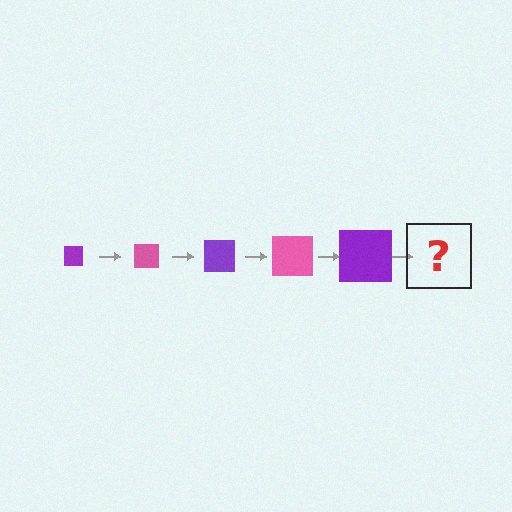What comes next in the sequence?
The next element should be a pink square, larger than the previous one.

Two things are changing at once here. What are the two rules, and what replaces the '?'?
The two rules are that the square grows larger each step and the color cycles through purple and pink. The '?' should be a pink square, larger than the previous one.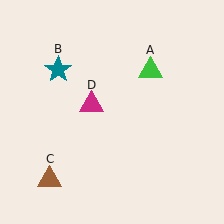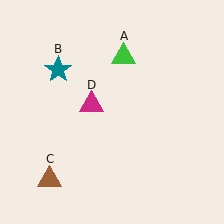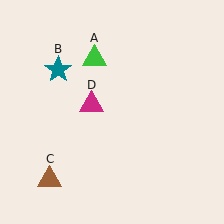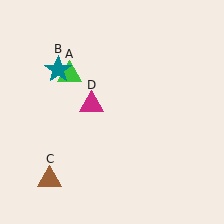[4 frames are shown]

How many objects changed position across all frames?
1 object changed position: green triangle (object A).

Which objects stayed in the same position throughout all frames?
Teal star (object B) and brown triangle (object C) and magenta triangle (object D) remained stationary.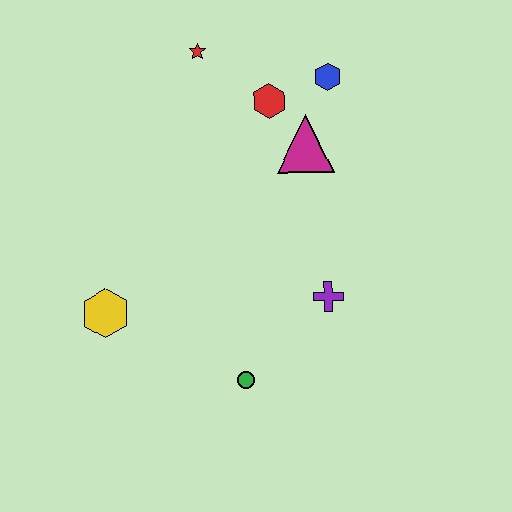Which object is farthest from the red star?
The green circle is farthest from the red star.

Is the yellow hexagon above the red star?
No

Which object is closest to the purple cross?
The green circle is closest to the purple cross.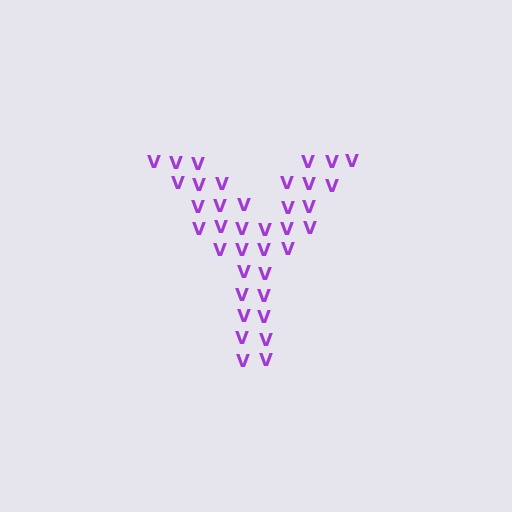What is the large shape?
The large shape is the letter Y.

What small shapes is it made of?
It is made of small letter V's.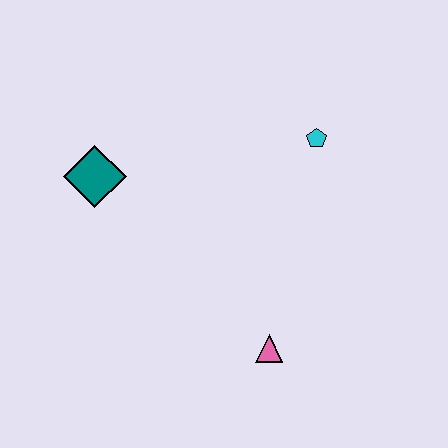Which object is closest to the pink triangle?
The cyan pentagon is closest to the pink triangle.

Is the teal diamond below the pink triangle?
No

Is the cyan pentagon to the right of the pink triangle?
Yes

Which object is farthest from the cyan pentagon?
The teal diamond is farthest from the cyan pentagon.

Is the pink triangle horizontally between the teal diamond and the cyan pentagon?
Yes